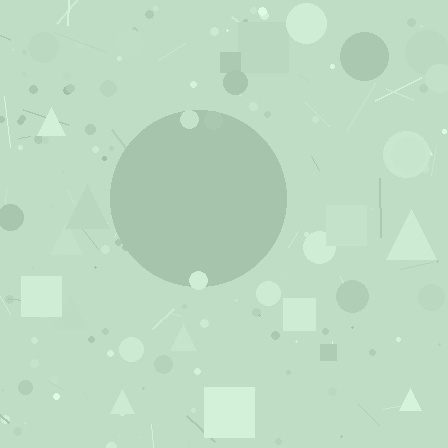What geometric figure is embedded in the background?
A circle is embedded in the background.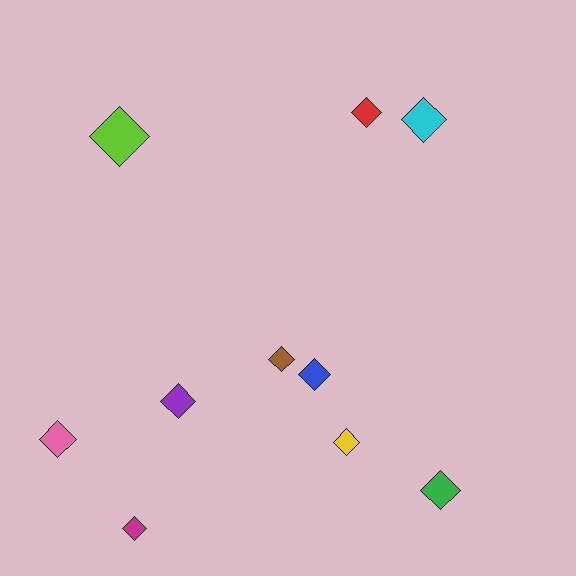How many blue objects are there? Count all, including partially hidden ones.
There is 1 blue object.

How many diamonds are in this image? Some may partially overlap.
There are 10 diamonds.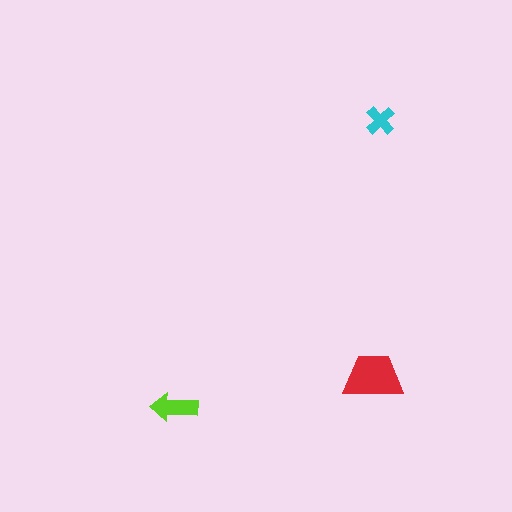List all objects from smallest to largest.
The cyan cross, the lime arrow, the red trapezoid.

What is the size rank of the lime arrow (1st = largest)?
2nd.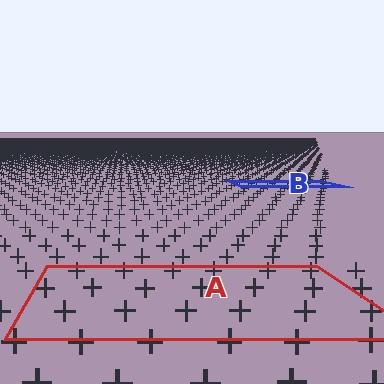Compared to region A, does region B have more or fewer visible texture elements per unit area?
Region B has more texture elements per unit area — they are packed more densely because it is farther away.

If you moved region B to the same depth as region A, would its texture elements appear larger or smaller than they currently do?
They would appear larger. At a closer depth, the same texture elements are projected at a bigger on-screen size.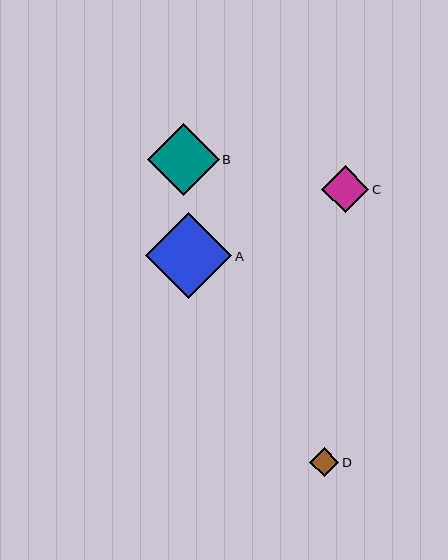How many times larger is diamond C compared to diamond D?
Diamond C is approximately 1.6 times the size of diamond D.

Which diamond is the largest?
Diamond A is the largest with a size of approximately 86 pixels.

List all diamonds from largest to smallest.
From largest to smallest: A, B, C, D.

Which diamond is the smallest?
Diamond D is the smallest with a size of approximately 30 pixels.